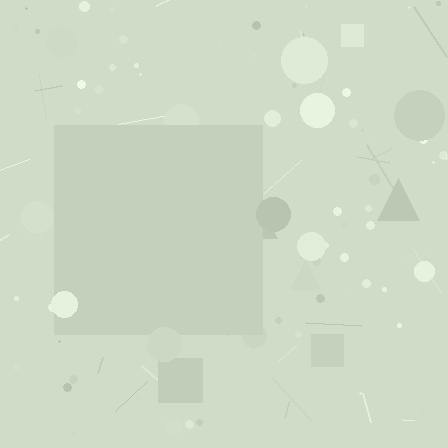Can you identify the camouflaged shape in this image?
The camouflaged shape is a square.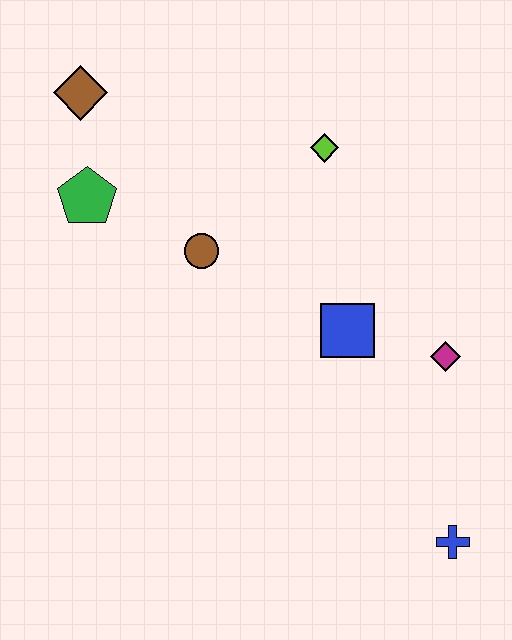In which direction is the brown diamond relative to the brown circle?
The brown diamond is above the brown circle.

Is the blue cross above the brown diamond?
No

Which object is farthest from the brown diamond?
The blue cross is farthest from the brown diamond.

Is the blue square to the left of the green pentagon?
No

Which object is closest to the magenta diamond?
The blue square is closest to the magenta diamond.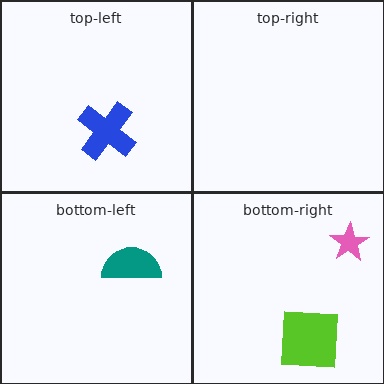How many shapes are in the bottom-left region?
1.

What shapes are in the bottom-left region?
The teal semicircle.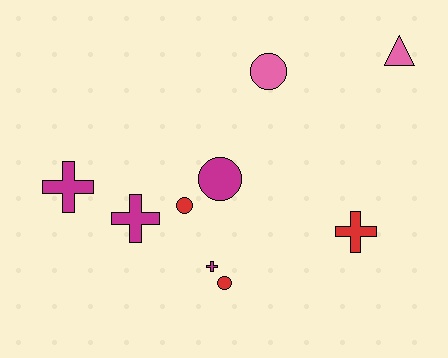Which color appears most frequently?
Magenta, with 4 objects.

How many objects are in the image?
There are 9 objects.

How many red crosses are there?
There is 1 red cross.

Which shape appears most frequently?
Circle, with 4 objects.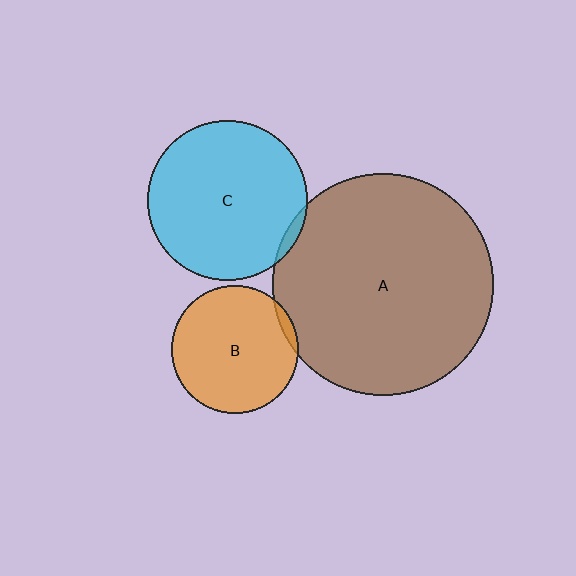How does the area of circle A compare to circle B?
Approximately 3.0 times.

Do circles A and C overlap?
Yes.